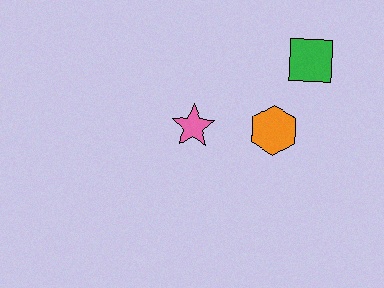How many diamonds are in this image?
There are no diamonds.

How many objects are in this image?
There are 3 objects.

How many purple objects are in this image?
There are no purple objects.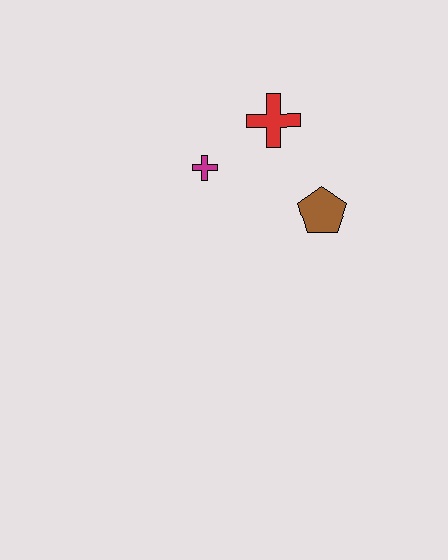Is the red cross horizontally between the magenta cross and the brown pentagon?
Yes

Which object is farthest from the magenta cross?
The brown pentagon is farthest from the magenta cross.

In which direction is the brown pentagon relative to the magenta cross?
The brown pentagon is to the right of the magenta cross.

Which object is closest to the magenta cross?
The red cross is closest to the magenta cross.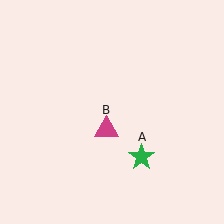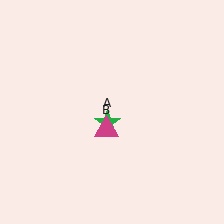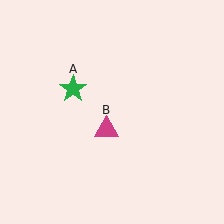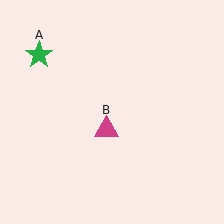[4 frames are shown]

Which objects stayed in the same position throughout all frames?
Magenta triangle (object B) remained stationary.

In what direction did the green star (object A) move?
The green star (object A) moved up and to the left.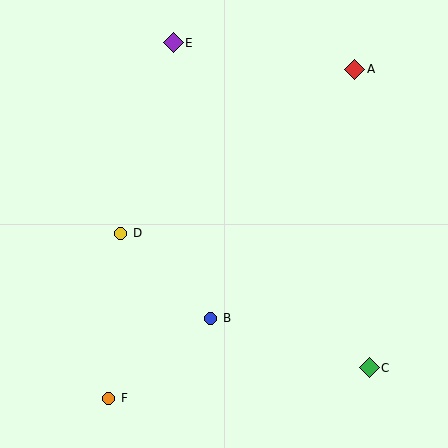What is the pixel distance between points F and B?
The distance between F and B is 129 pixels.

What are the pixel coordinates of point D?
Point D is at (121, 233).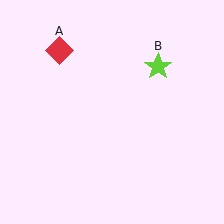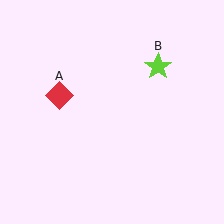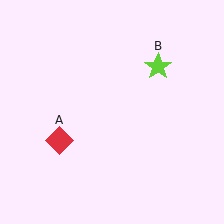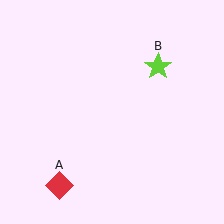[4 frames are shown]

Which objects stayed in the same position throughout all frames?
Lime star (object B) remained stationary.